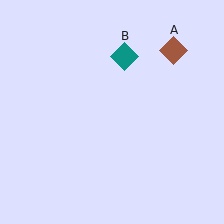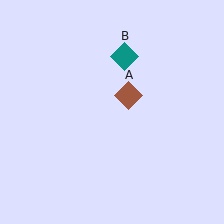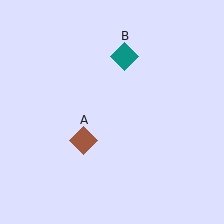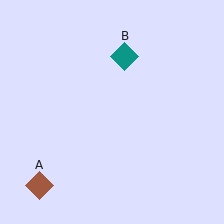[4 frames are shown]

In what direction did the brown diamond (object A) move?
The brown diamond (object A) moved down and to the left.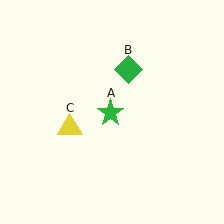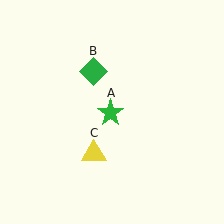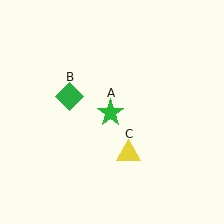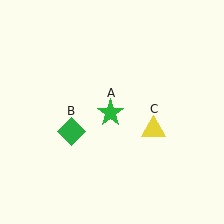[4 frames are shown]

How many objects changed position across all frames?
2 objects changed position: green diamond (object B), yellow triangle (object C).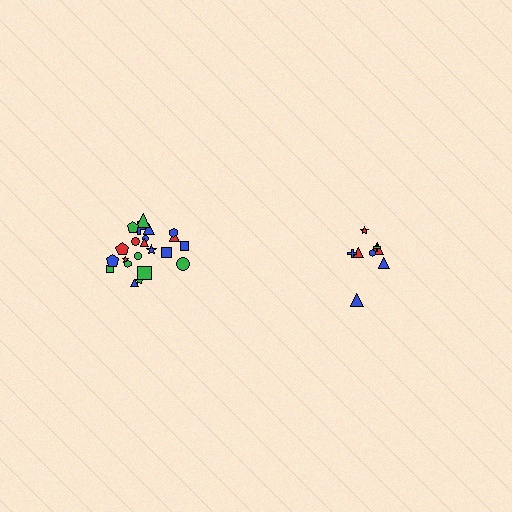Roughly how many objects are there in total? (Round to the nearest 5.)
Roughly 30 objects in total.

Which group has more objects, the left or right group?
The left group.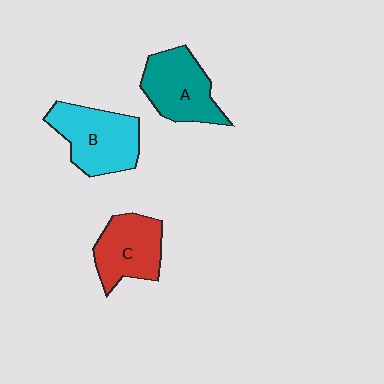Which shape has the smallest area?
Shape C (red).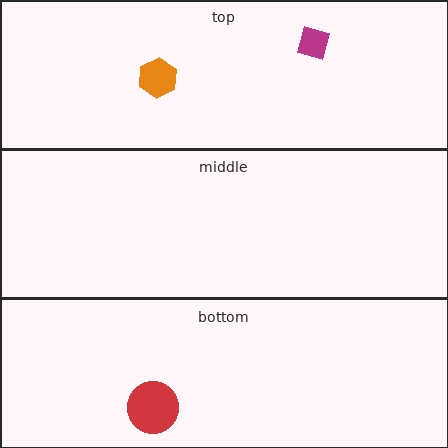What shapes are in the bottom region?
The red circle.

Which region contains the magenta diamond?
The top region.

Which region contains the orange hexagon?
The top region.